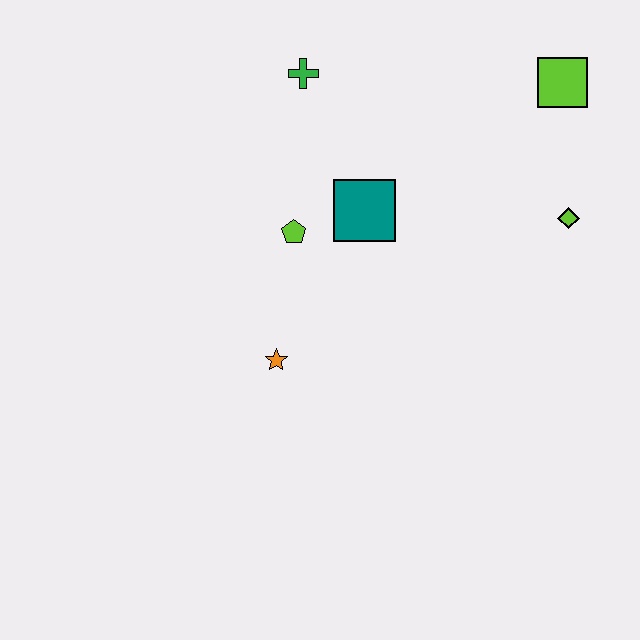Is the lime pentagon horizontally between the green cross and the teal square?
No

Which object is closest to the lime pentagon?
The teal square is closest to the lime pentagon.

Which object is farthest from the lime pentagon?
The lime square is farthest from the lime pentagon.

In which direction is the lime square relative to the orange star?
The lime square is to the right of the orange star.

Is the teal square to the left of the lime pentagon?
No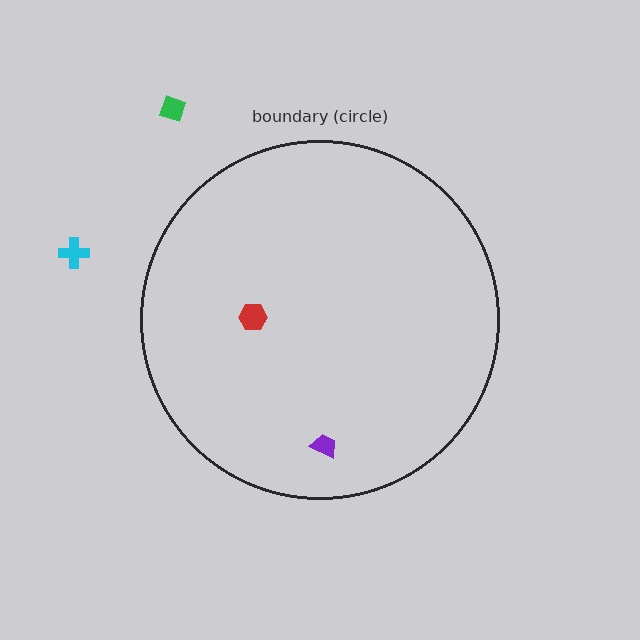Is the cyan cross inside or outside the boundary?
Outside.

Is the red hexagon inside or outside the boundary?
Inside.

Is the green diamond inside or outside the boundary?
Outside.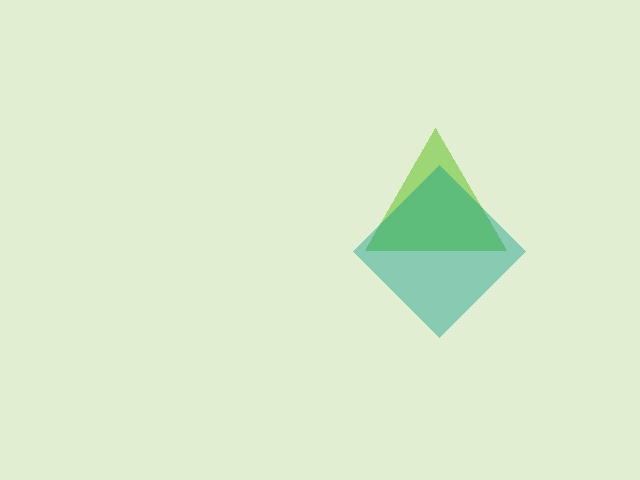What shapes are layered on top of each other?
The layered shapes are: a lime triangle, a teal diamond.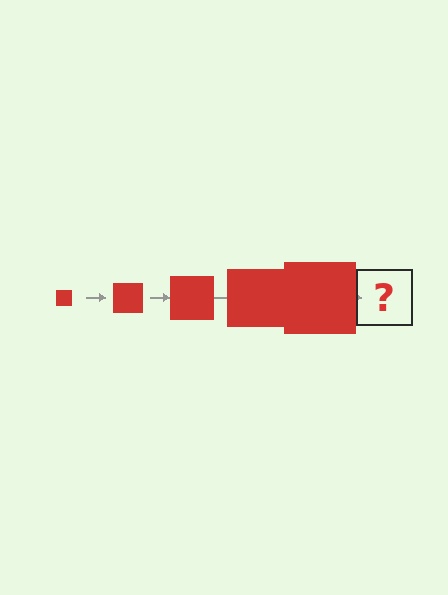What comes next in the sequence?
The next element should be a red square, larger than the previous one.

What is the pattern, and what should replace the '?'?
The pattern is that the square gets progressively larger each step. The '?' should be a red square, larger than the previous one.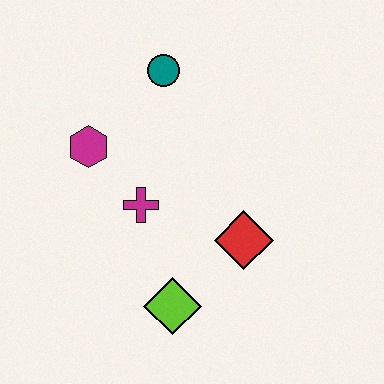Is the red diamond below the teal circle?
Yes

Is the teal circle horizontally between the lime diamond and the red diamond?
No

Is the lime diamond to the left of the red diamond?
Yes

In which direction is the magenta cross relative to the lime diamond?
The magenta cross is above the lime diamond.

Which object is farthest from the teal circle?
The lime diamond is farthest from the teal circle.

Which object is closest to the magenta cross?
The magenta hexagon is closest to the magenta cross.